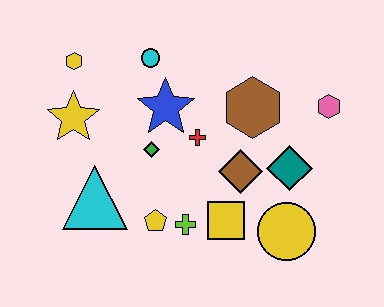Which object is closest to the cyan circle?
The blue star is closest to the cyan circle.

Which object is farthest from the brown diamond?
The yellow hexagon is farthest from the brown diamond.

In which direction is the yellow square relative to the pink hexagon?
The yellow square is below the pink hexagon.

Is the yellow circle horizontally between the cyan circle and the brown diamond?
No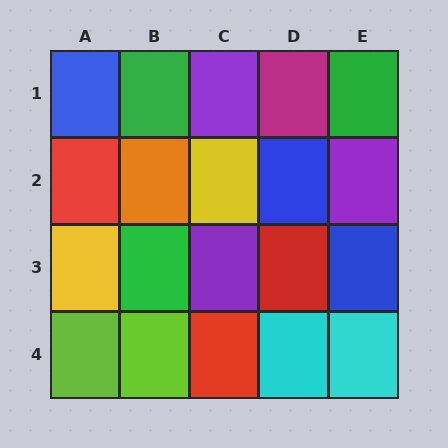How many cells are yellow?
2 cells are yellow.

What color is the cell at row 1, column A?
Blue.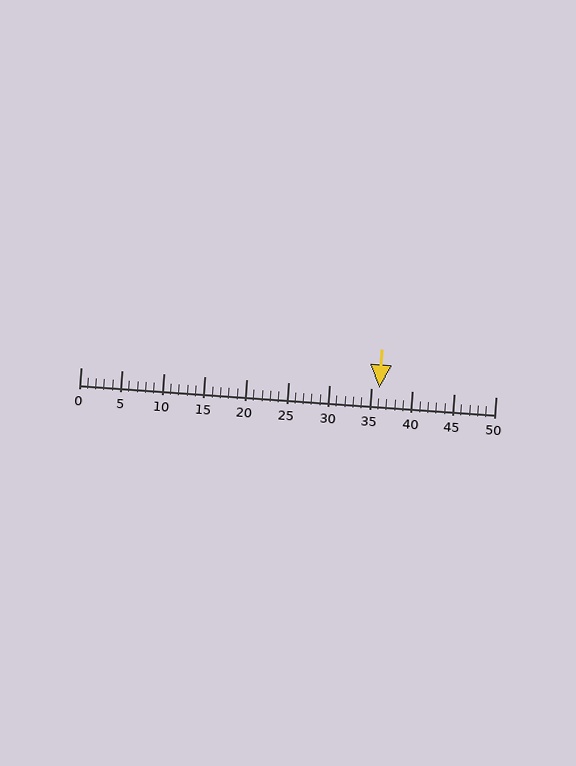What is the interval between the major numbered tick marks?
The major tick marks are spaced 5 units apart.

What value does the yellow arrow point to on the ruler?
The yellow arrow points to approximately 36.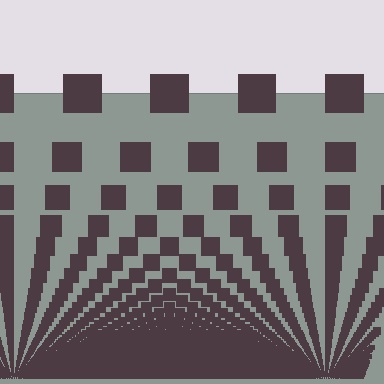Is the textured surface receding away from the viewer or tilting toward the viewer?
The surface appears to tilt toward the viewer. Texture elements get larger and sparser toward the top.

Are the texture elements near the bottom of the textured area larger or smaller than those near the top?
Smaller. The gradient is inverted — elements near the bottom are smaller and denser.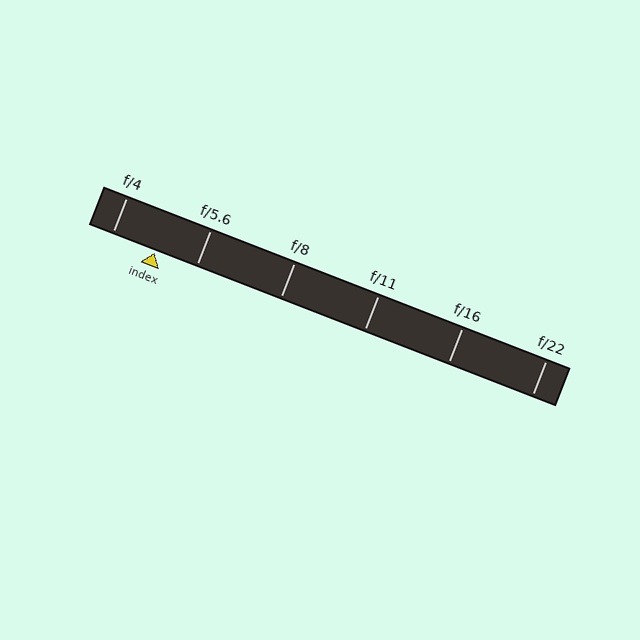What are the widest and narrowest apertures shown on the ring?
The widest aperture shown is f/4 and the narrowest is f/22.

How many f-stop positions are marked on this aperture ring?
There are 6 f-stop positions marked.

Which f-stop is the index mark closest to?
The index mark is closest to f/5.6.